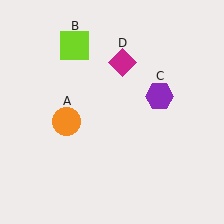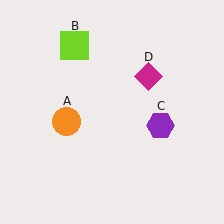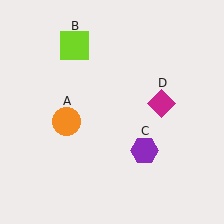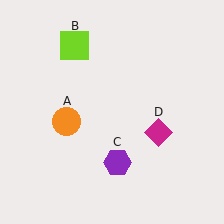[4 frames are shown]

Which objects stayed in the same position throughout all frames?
Orange circle (object A) and lime square (object B) remained stationary.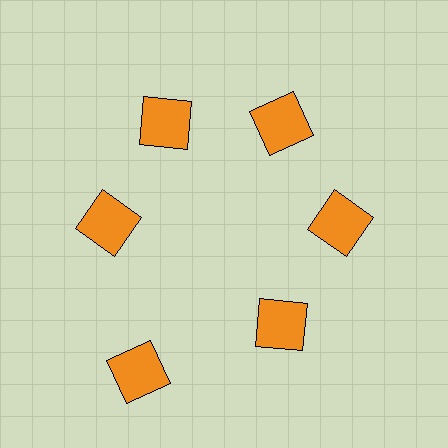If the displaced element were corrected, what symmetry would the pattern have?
It would have 6-fold rotational symmetry — the pattern would map onto itself every 60 degrees.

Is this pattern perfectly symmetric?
No. The 6 orange squares are arranged in a ring, but one element near the 7 o'clock position is pushed outward from the center, breaking the 6-fold rotational symmetry.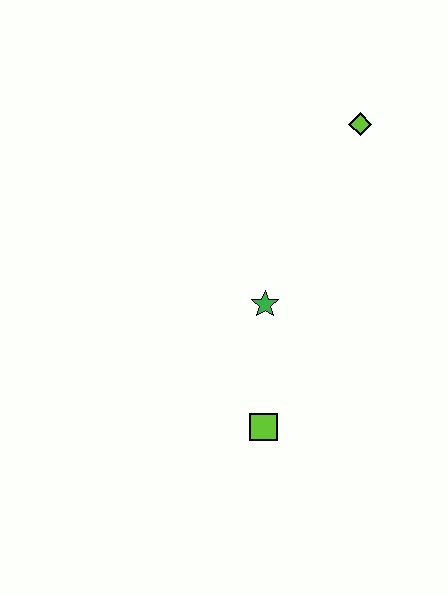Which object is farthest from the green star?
The lime diamond is farthest from the green star.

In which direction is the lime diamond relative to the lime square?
The lime diamond is above the lime square.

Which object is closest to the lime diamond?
The green star is closest to the lime diamond.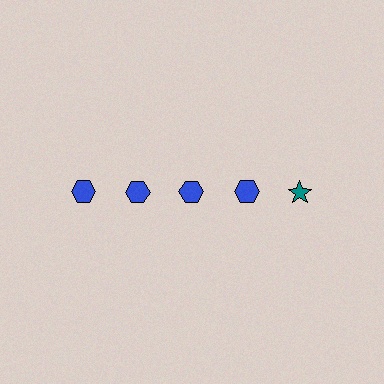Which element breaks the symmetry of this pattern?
The teal star in the top row, rightmost column breaks the symmetry. All other shapes are blue hexagons.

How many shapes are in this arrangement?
There are 5 shapes arranged in a grid pattern.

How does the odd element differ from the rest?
It differs in both color (teal instead of blue) and shape (star instead of hexagon).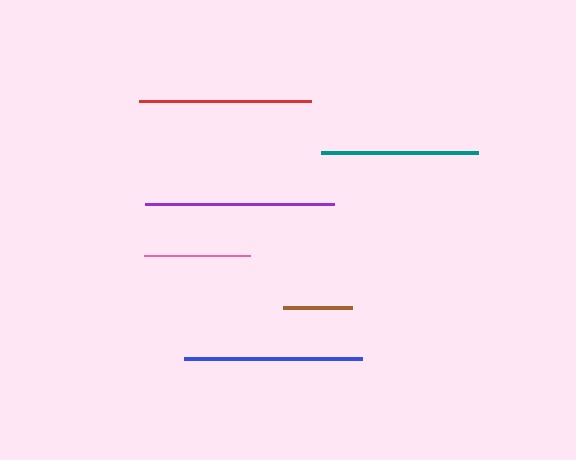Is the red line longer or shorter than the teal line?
The red line is longer than the teal line.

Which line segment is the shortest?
The brown line is the shortest at approximately 68 pixels.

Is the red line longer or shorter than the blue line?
The blue line is longer than the red line.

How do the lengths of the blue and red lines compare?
The blue and red lines are approximately the same length.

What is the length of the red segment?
The red segment is approximately 172 pixels long.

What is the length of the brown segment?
The brown segment is approximately 68 pixels long.